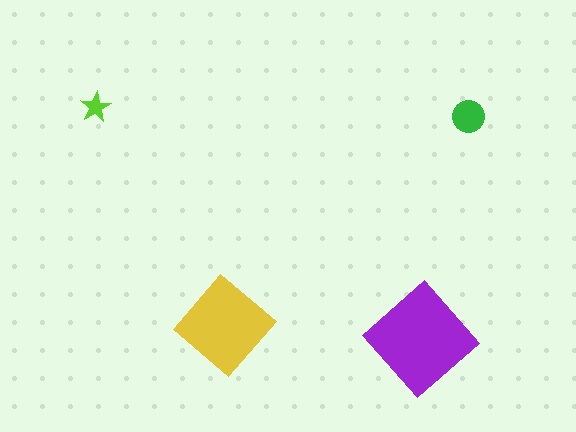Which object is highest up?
The lime star is topmost.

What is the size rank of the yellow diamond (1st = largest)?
2nd.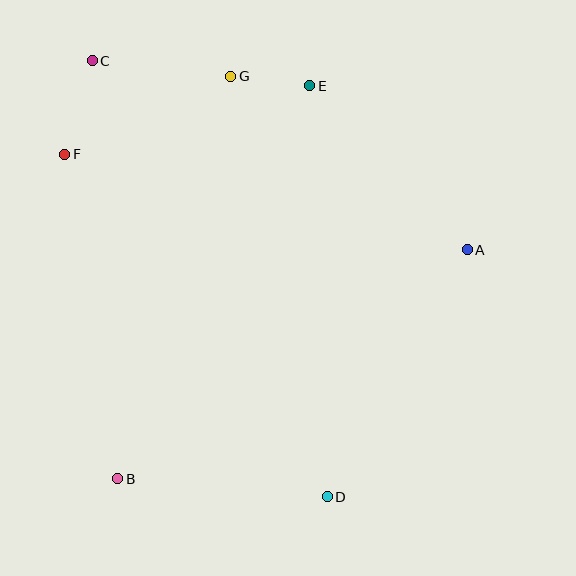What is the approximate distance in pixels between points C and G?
The distance between C and G is approximately 139 pixels.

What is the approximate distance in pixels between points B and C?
The distance between B and C is approximately 418 pixels.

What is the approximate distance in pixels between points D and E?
The distance between D and E is approximately 411 pixels.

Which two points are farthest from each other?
Points C and D are farthest from each other.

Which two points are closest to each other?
Points E and G are closest to each other.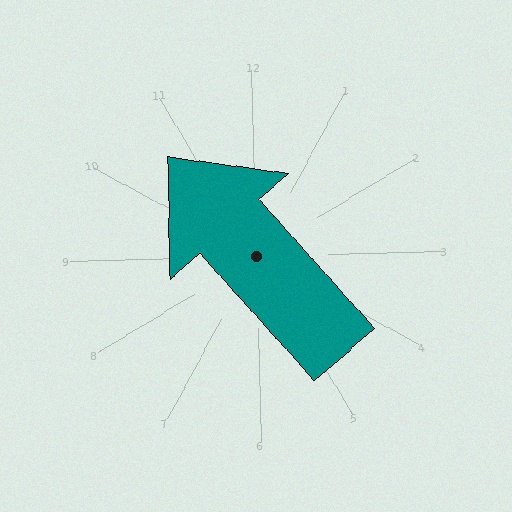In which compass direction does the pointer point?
Northwest.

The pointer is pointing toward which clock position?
Roughly 11 o'clock.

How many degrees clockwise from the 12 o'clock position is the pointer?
Approximately 320 degrees.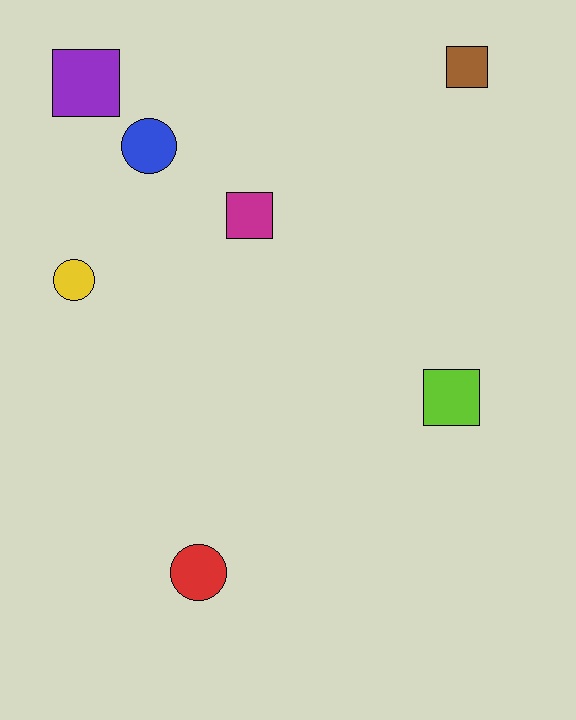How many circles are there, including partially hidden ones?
There are 3 circles.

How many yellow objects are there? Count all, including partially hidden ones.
There is 1 yellow object.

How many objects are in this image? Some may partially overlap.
There are 7 objects.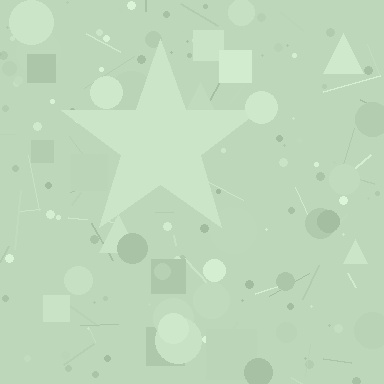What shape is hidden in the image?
A star is hidden in the image.